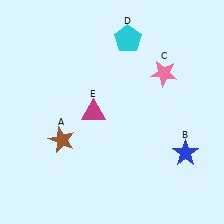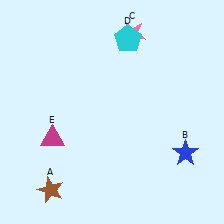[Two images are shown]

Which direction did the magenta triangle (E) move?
The magenta triangle (E) moved left.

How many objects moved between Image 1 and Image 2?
3 objects moved between the two images.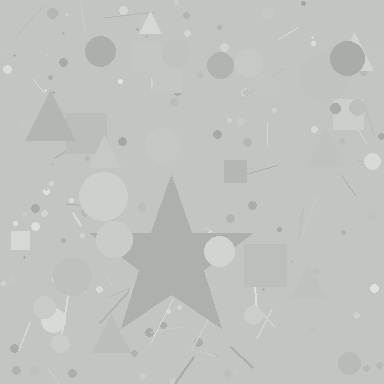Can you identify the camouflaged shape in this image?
The camouflaged shape is a star.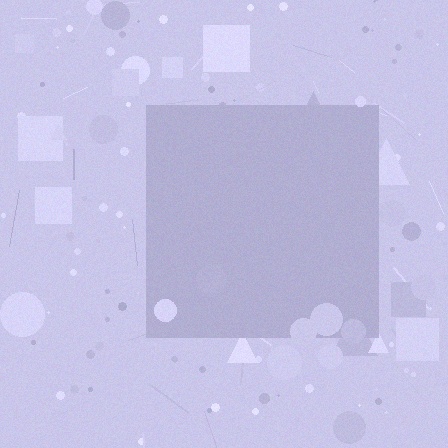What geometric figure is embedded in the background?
A square is embedded in the background.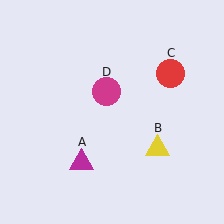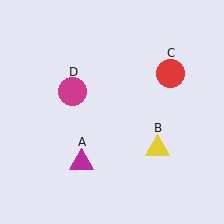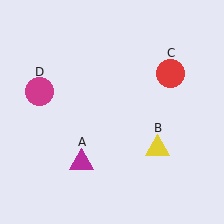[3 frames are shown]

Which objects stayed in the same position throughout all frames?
Magenta triangle (object A) and yellow triangle (object B) and red circle (object C) remained stationary.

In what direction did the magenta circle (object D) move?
The magenta circle (object D) moved left.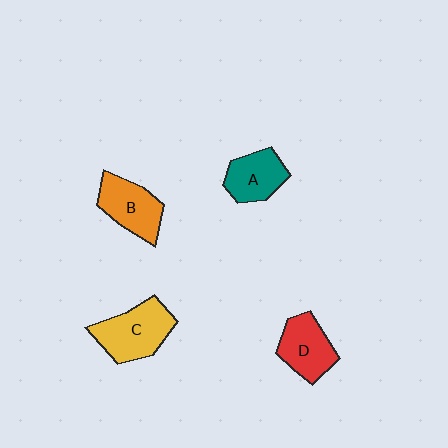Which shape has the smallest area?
Shape A (teal).